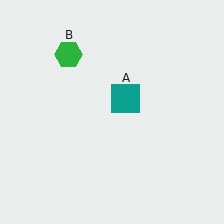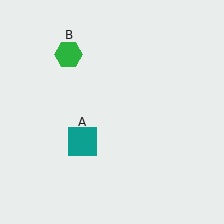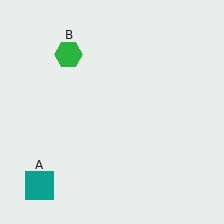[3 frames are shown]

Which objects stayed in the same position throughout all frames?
Green hexagon (object B) remained stationary.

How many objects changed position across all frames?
1 object changed position: teal square (object A).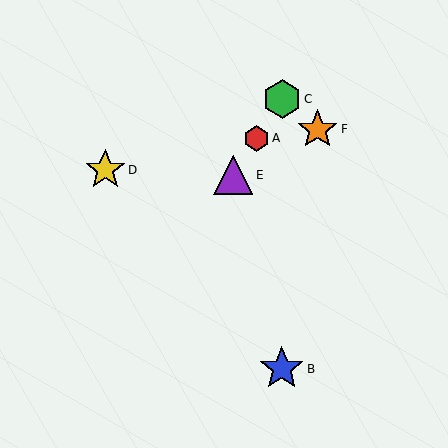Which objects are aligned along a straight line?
Objects A, C, E are aligned along a straight line.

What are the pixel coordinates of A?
Object A is at (257, 138).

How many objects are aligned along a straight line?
3 objects (A, C, E) are aligned along a straight line.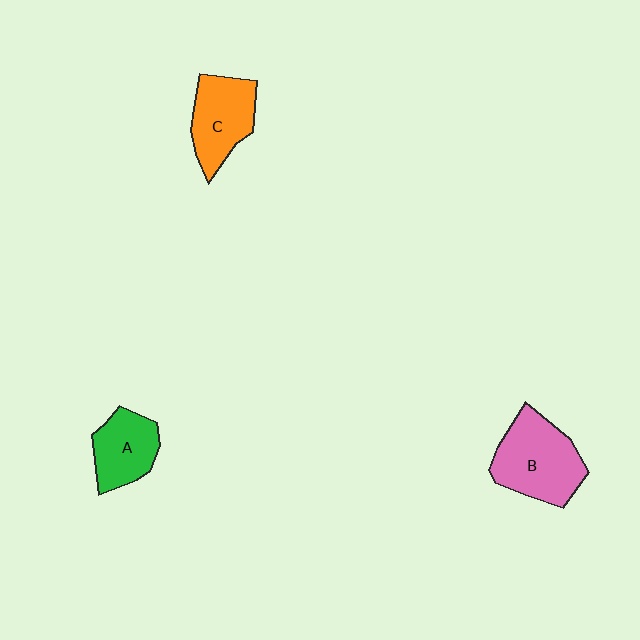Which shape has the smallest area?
Shape A (green).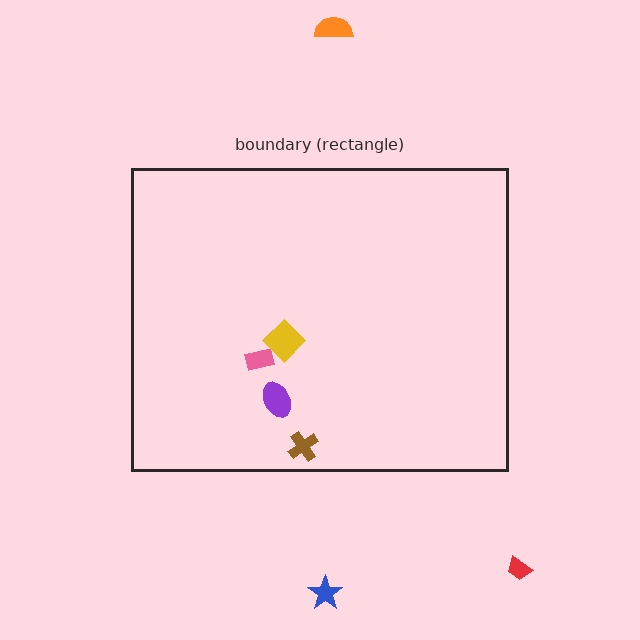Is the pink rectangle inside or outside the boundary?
Inside.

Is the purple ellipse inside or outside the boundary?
Inside.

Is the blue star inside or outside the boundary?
Outside.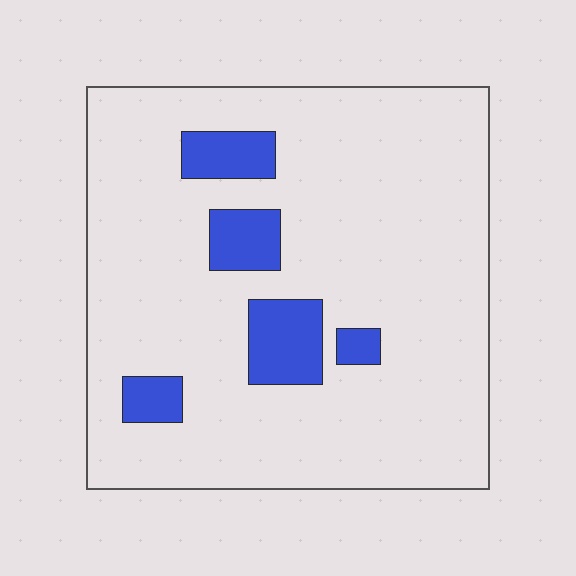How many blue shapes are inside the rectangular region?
5.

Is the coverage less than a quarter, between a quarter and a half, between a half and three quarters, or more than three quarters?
Less than a quarter.